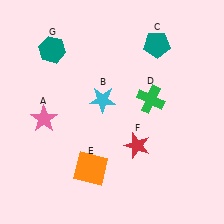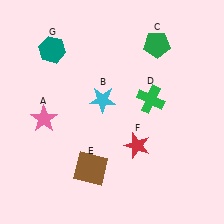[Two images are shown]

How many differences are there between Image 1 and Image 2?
There are 2 differences between the two images.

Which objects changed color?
C changed from teal to green. E changed from orange to brown.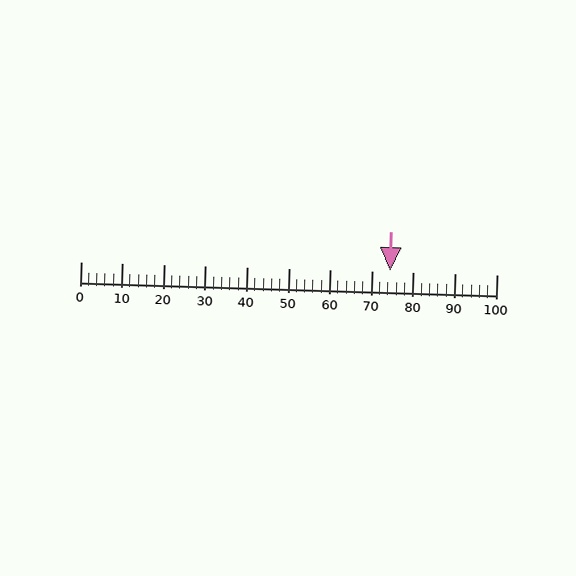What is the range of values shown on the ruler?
The ruler shows values from 0 to 100.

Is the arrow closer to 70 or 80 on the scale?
The arrow is closer to 70.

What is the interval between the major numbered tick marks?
The major tick marks are spaced 10 units apart.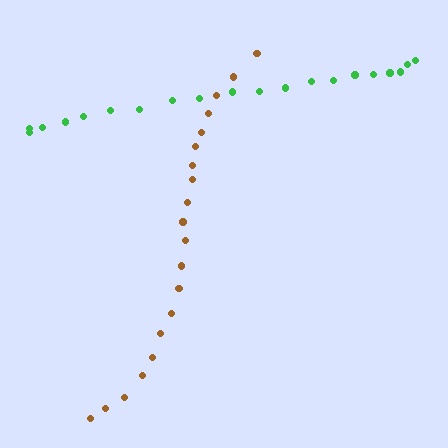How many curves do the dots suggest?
There are 2 distinct paths.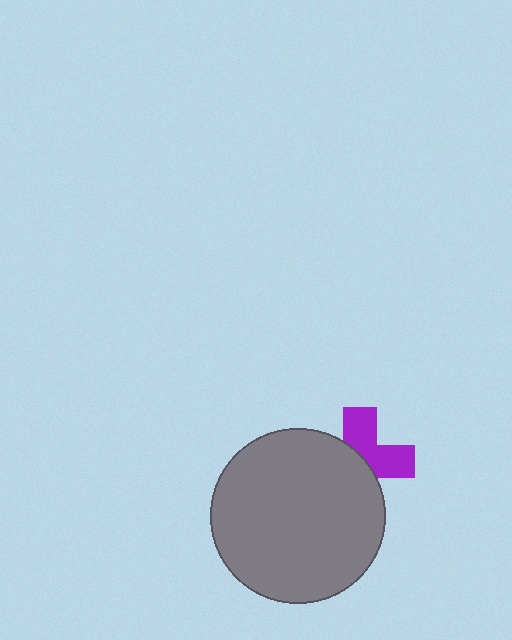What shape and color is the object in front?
The object in front is a gray circle.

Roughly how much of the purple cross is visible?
About half of it is visible (roughly 47%).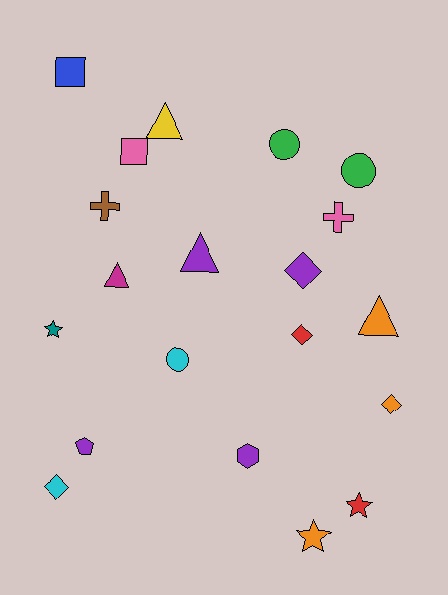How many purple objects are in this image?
There are 4 purple objects.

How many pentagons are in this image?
There is 1 pentagon.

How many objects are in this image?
There are 20 objects.